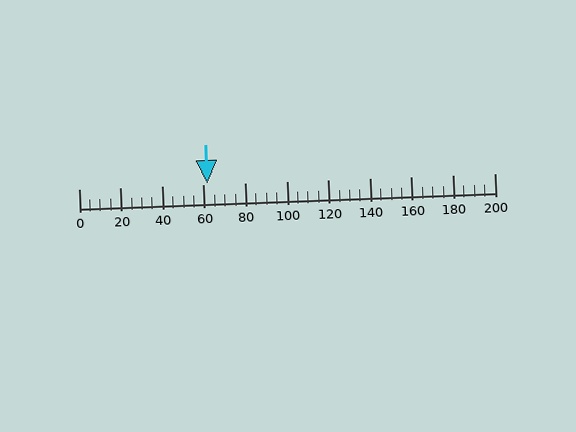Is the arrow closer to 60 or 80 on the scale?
The arrow is closer to 60.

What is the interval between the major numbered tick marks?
The major tick marks are spaced 20 units apart.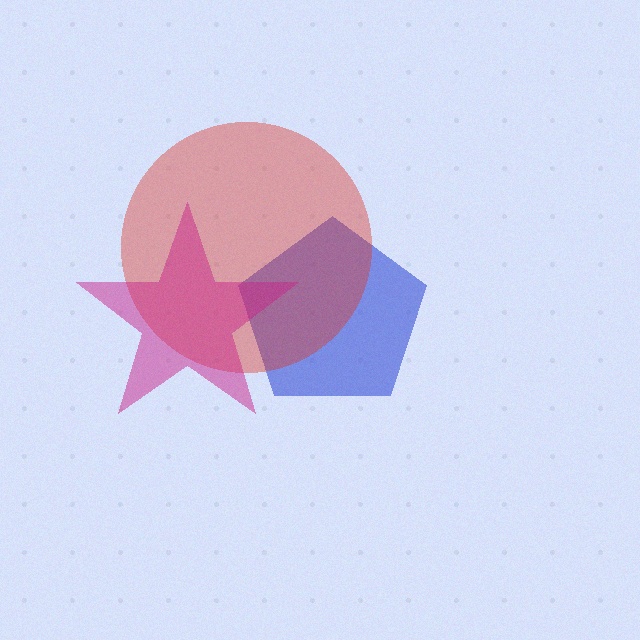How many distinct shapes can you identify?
There are 3 distinct shapes: a blue pentagon, a red circle, a magenta star.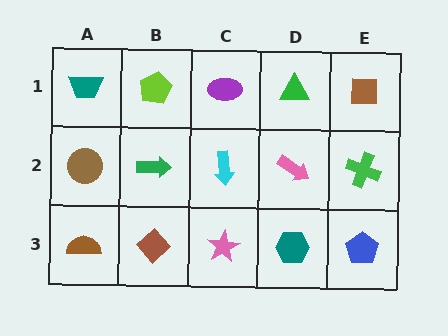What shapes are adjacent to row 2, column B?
A lime pentagon (row 1, column B), a brown diamond (row 3, column B), a brown circle (row 2, column A), a cyan arrow (row 2, column C).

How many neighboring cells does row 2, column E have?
3.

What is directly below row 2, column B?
A brown diamond.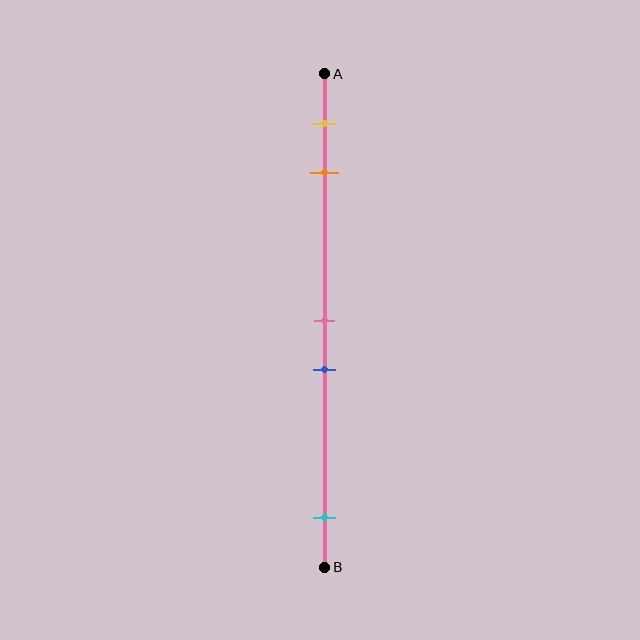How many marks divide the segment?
There are 5 marks dividing the segment.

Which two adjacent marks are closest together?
The pink and blue marks are the closest adjacent pair.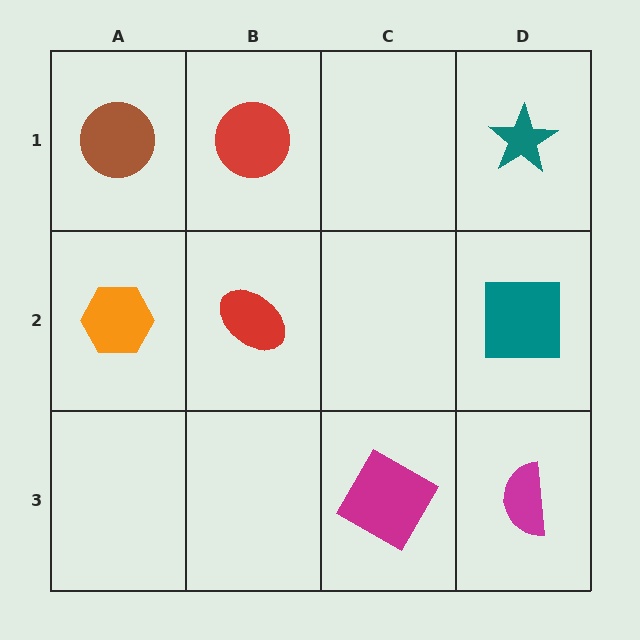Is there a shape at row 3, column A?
No, that cell is empty.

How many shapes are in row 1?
3 shapes.